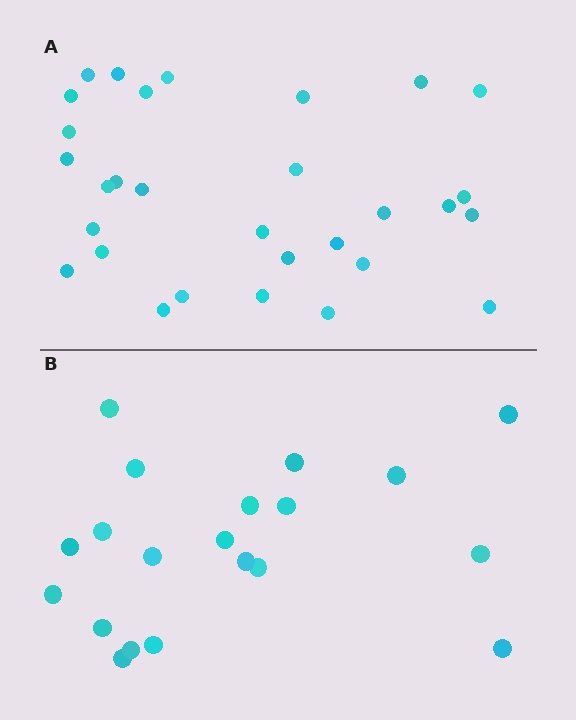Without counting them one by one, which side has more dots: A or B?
Region A (the top region) has more dots.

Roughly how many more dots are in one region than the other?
Region A has roughly 10 or so more dots than region B.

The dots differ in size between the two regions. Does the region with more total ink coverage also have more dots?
No. Region B has more total ink coverage because its dots are larger, but region A actually contains more individual dots. Total area can be misleading — the number of items is what matters here.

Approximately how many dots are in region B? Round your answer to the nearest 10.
About 20 dots.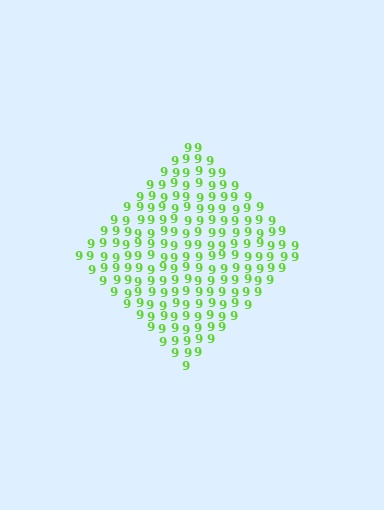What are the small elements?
The small elements are digit 9's.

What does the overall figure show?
The overall figure shows a diamond.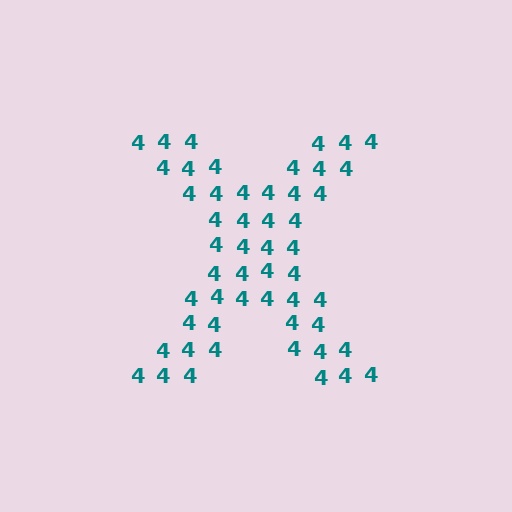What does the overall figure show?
The overall figure shows the letter X.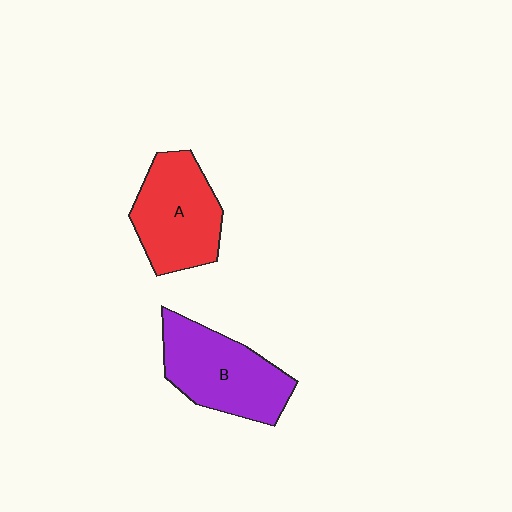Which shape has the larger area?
Shape B (purple).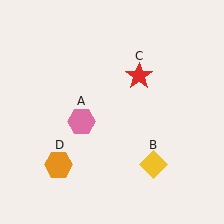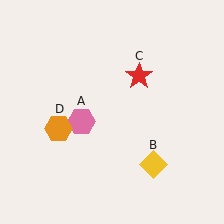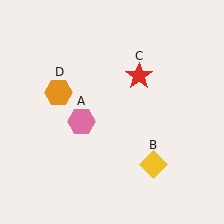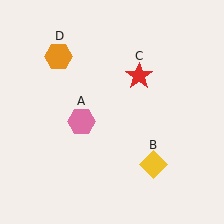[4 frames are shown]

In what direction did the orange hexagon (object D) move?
The orange hexagon (object D) moved up.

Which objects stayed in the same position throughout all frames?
Pink hexagon (object A) and yellow diamond (object B) and red star (object C) remained stationary.